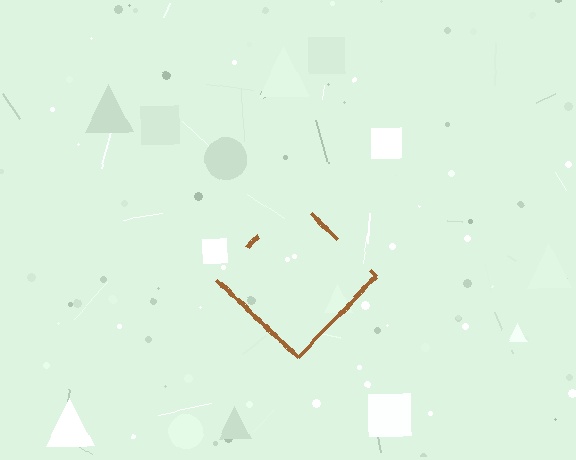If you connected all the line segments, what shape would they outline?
They would outline a diamond.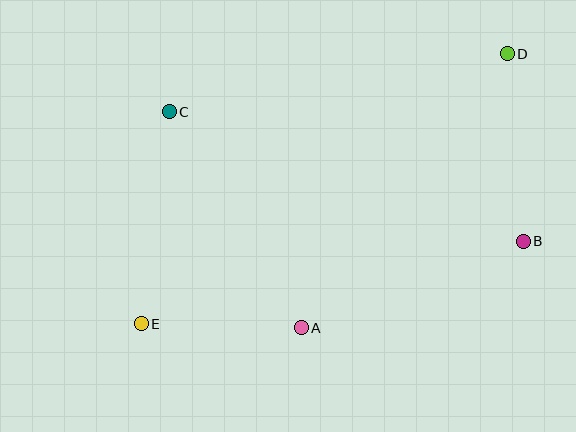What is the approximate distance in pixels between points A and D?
The distance between A and D is approximately 343 pixels.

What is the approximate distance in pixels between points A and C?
The distance between A and C is approximately 254 pixels.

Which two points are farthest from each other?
Points D and E are farthest from each other.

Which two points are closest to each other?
Points A and E are closest to each other.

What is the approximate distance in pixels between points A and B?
The distance between A and B is approximately 238 pixels.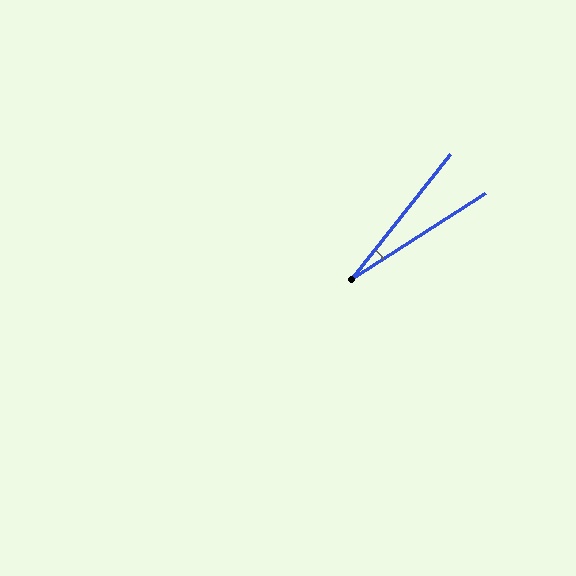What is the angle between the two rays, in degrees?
Approximately 19 degrees.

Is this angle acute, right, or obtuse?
It is acute.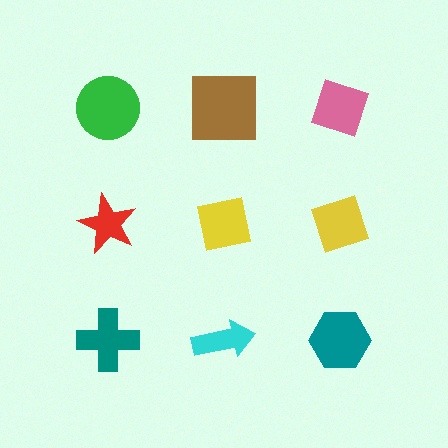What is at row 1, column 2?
A brown square.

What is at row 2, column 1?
A red star.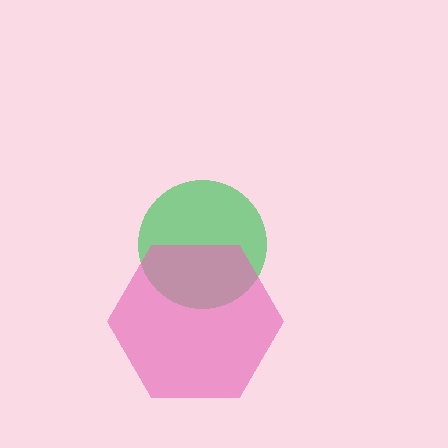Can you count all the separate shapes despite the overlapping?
Yes, there are 2 separate shapes.